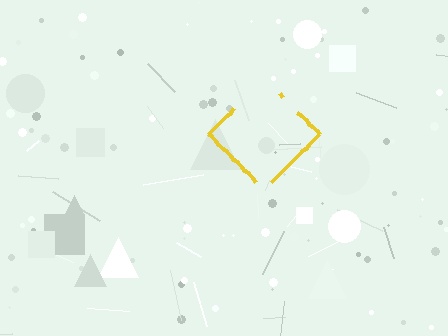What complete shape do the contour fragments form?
The contour fragments form a diamond.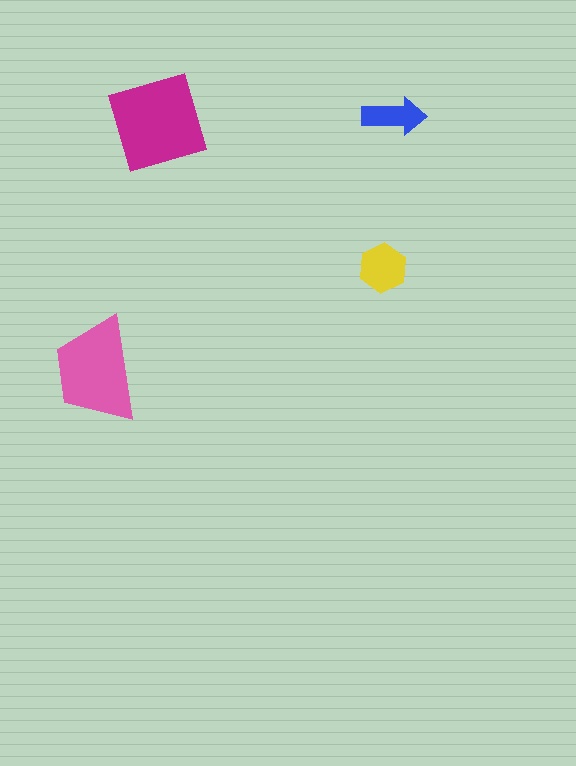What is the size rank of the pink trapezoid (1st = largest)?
2nd.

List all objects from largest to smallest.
The magenta square, the pink trapezoid, the yellow hexagon, the blue arrow.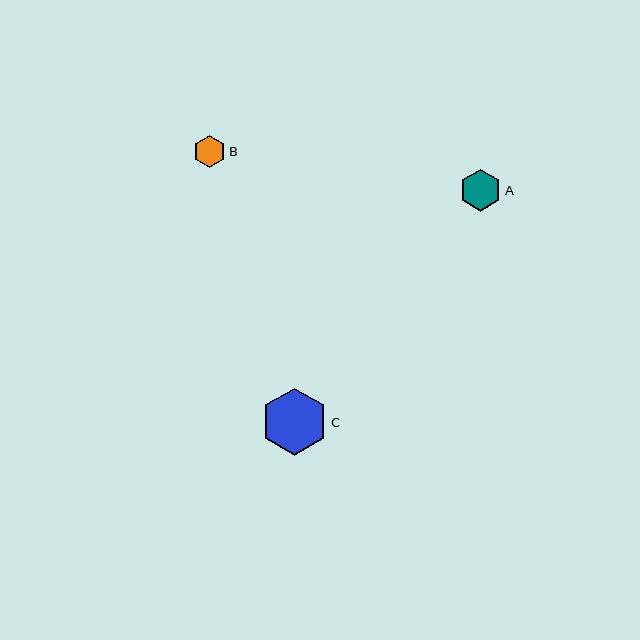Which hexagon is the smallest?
Hexagon B is the smallest with a size of approximately 32 pixels.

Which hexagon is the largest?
Hexagon C is the largest with a size of approximately 67 pixels.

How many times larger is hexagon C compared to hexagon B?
Hexagon C is approximately 2.1 times the size of hexagon B.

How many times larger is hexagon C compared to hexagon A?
Hexagon C is approximately 1.6 times the size of hexagon A.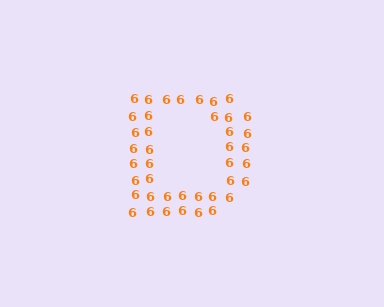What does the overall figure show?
The overall figure shows the letter D.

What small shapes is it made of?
It is made of small digit 6's.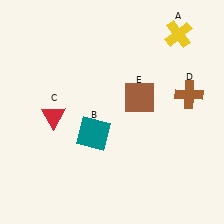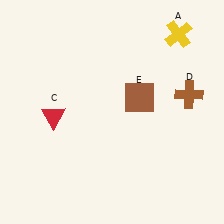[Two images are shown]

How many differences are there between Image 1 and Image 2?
There is 1 difference between the two images.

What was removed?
The teal square (B) was removed in Image 2.